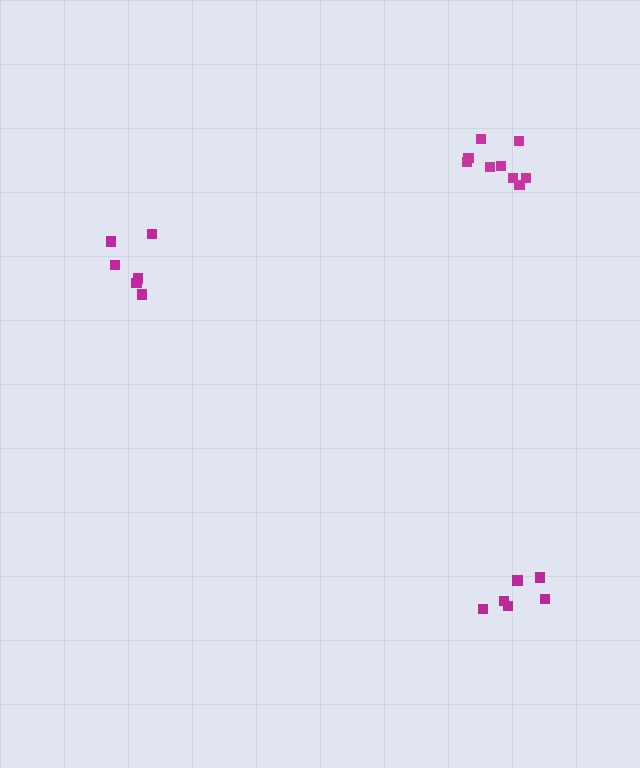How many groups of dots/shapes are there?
There are 3 groups.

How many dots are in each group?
Group 1: 9 dots, Group 2: 6 dots, Group 3: 6 dots (21 total).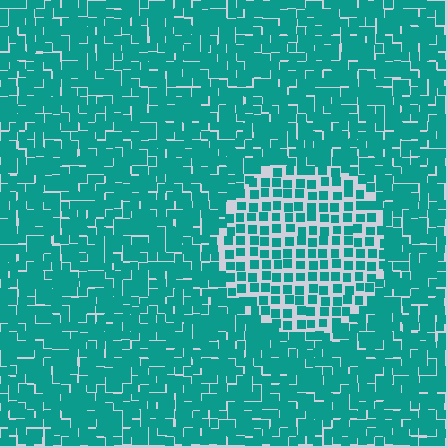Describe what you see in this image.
The image contains small teal elements arranged at two different densities. A circle-shaped region is visible where the elements are less densely packed than the surrounding area.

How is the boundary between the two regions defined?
The boundary is defined by a change in element density (approximately 1.8x ratio). All elements are the same color, size, and shape.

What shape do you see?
I see a circle.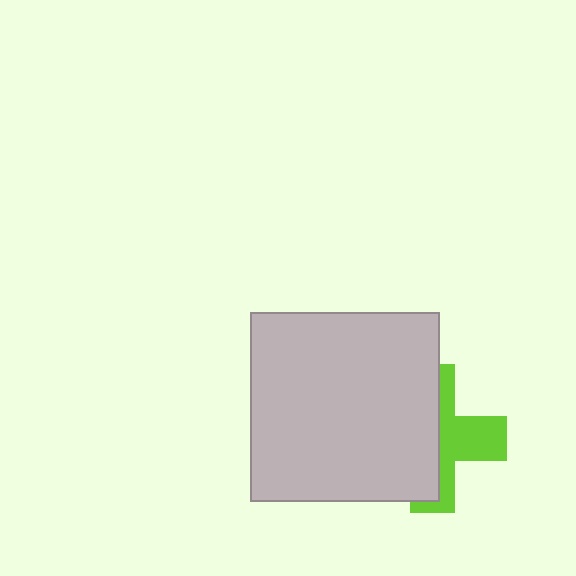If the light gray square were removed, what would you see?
You would see the complete lime cross.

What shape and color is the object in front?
The object in front is a light gray square.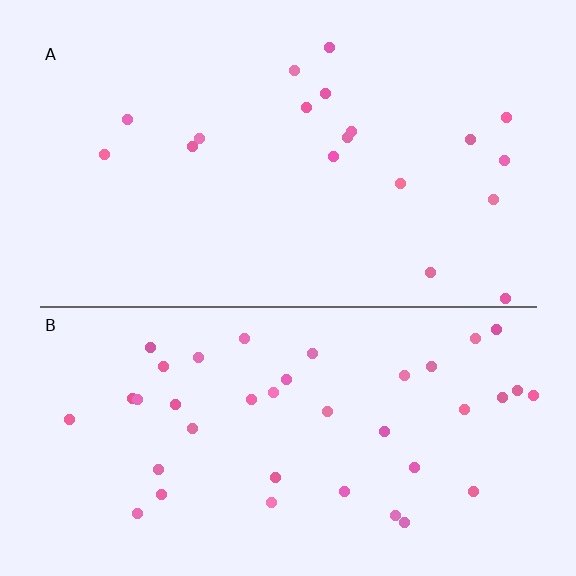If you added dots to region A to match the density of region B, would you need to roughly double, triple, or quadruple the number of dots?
Approximately double.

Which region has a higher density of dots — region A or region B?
B (the bottom).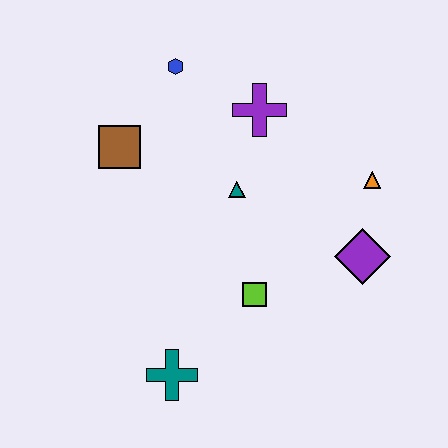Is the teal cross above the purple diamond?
No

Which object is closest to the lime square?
The teal triangle is closest to the lime square.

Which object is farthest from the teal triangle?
The teal cross is farthest from the teal triangle.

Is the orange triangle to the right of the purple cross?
Yes